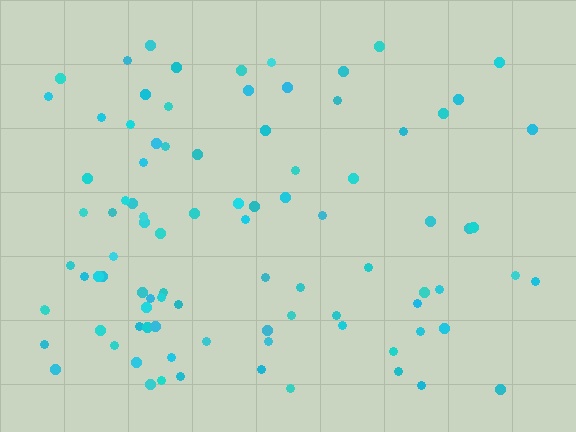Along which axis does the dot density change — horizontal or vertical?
Horizontal.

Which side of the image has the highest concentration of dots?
The left.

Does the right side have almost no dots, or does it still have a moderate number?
Still a moderate number, just noticeably fewer than the left.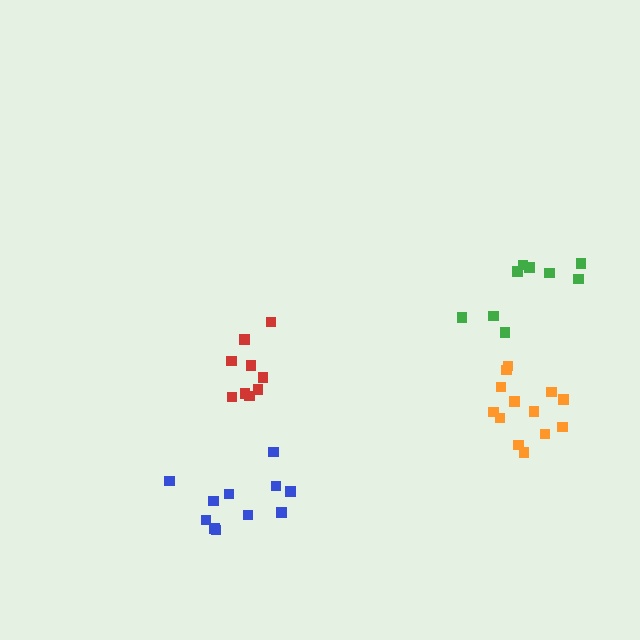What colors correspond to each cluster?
The clusters are colored: green, orange, blue, red.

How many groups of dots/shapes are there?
There are 4 groups.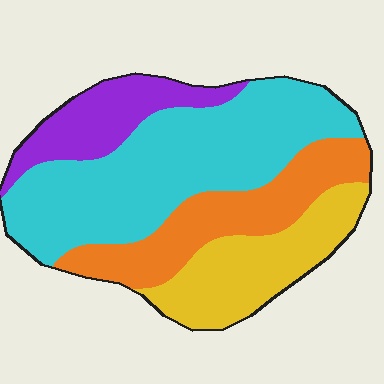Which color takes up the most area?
Cyan, at roughly 45%.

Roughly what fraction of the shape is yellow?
Yellow covers around 20% of the shape.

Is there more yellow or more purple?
Yellow.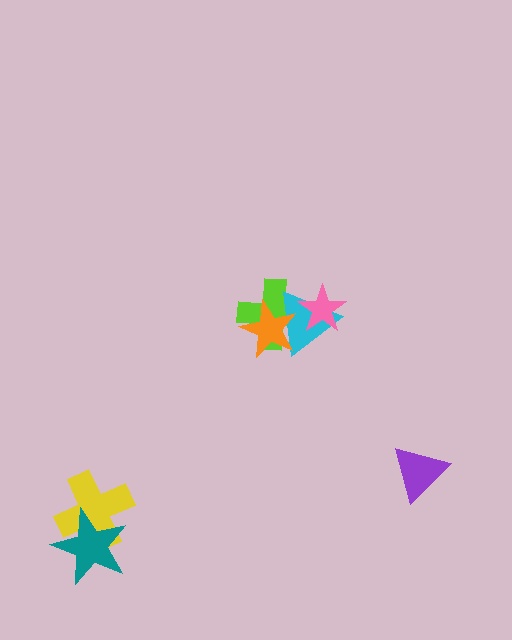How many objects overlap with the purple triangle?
0 objects overlap with the purple triangle.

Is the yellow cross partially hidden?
Yes, it is partially covered by another shape.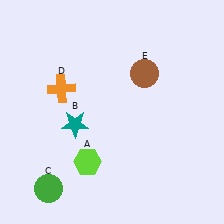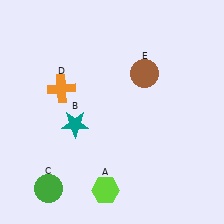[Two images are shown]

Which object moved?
The lime hexagon (A) moved down.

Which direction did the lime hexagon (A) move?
The lime hexagon (A) moved down.